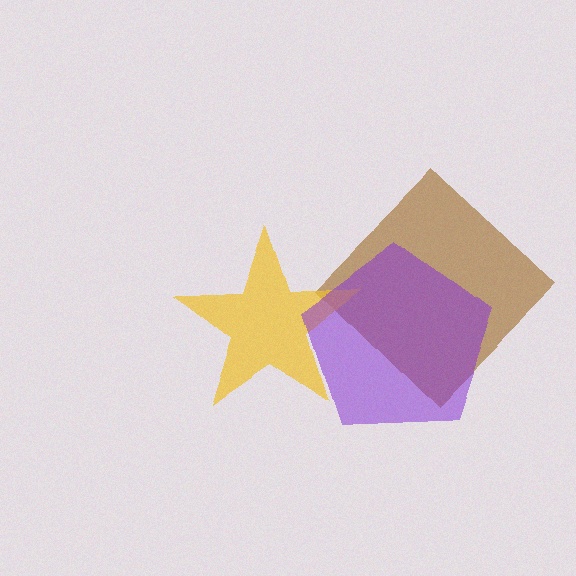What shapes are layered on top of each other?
The layered shapes are: a brown diamond, a yellow star, a purple pentagon.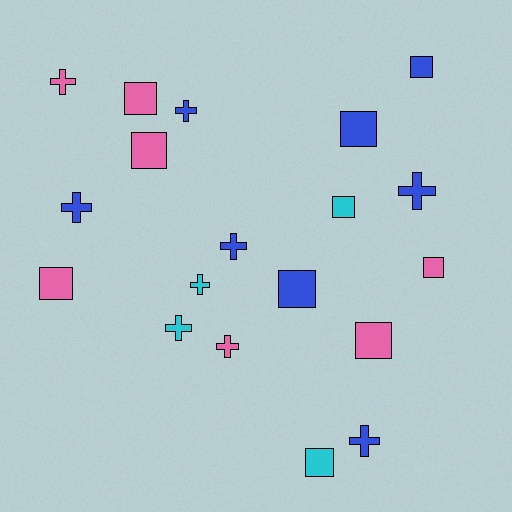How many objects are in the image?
There are 19 objects.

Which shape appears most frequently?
Square, with 10 objects.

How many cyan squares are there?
There are 2 cyan squares.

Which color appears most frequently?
Blue, with 8 objects.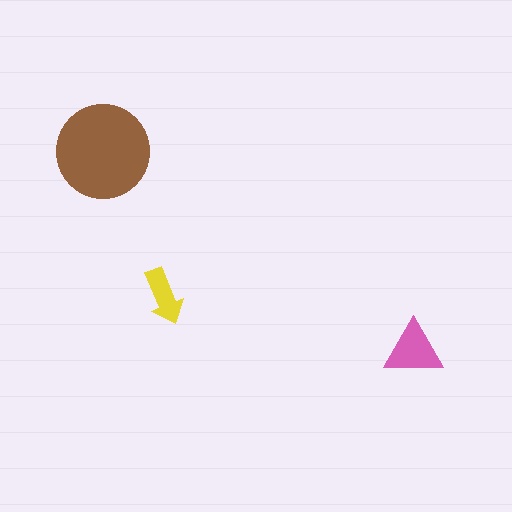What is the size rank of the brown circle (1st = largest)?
1st.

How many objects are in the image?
There are 3 objects in the image.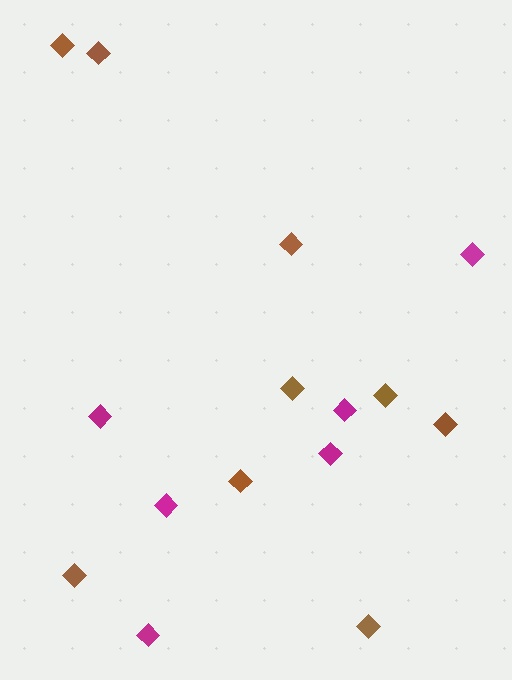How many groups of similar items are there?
There are 2 groups: one group of brown diamonds (9) and one group of magenta diamonds (6).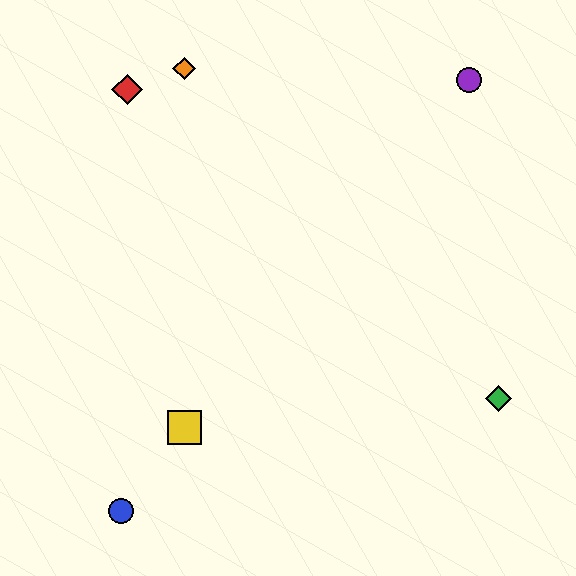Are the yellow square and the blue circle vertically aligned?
No, the yellow square is at x≈184 and the blue circle is at x≈121.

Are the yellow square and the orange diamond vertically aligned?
Yes, both are at x≈184.